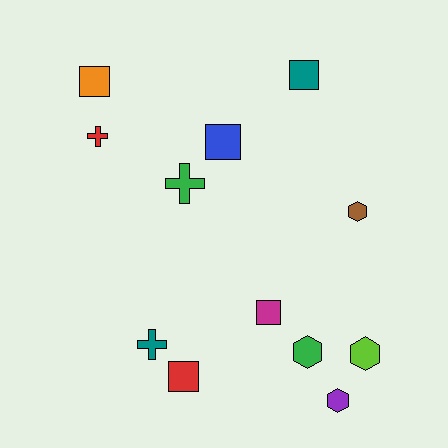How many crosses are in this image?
There are 3 crosses.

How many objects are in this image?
There are 12 objects.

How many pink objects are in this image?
There are no pink objects.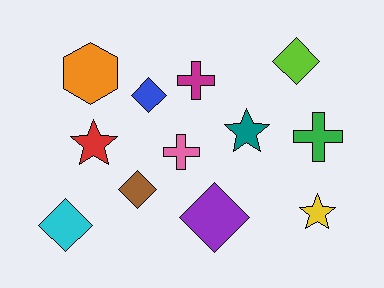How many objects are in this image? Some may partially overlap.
There are 12 objects.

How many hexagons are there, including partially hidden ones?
There is 1 hexagon.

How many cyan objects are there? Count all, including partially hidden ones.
There is 1 cyan object.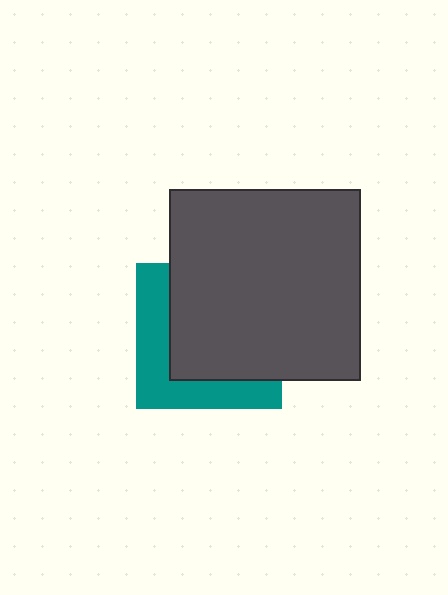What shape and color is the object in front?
The object in front is a dark gray square.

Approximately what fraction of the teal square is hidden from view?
Roughly 62% of the teal square is hidden behind the dark gray square.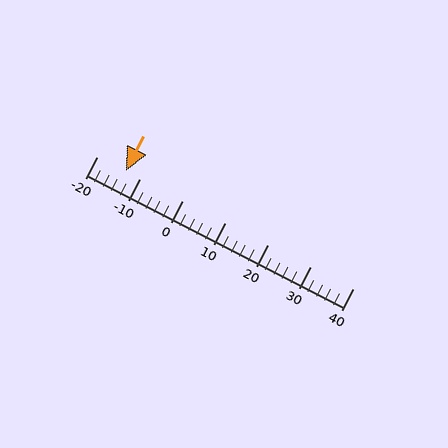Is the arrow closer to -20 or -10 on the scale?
The arrow is closer to -10.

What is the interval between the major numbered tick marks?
The major tick marks are spaced 10 units apart.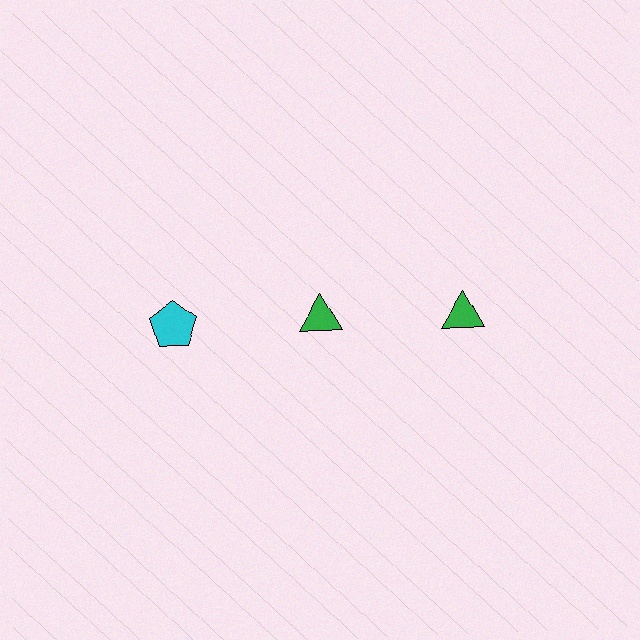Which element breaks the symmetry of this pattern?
The cyan pentagon in the top row, leftmost column breaks the symmetry. All other shapes are green triangles.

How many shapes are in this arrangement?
There are 3 shapes arranged in a grid pattern.